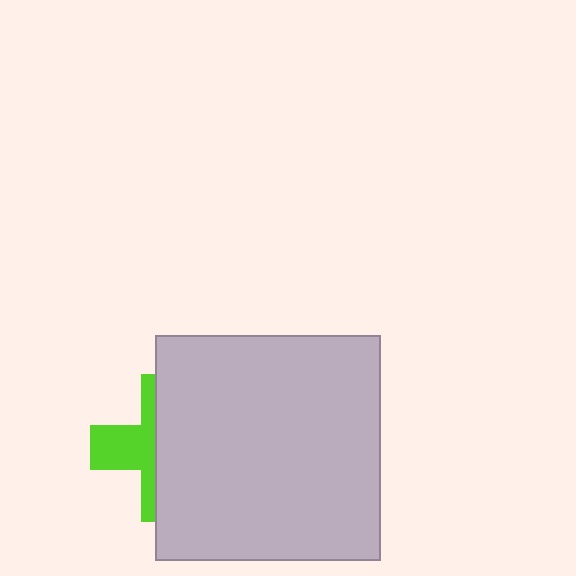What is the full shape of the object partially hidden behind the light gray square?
The partially hidden object is a lime cross.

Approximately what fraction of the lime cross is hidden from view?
Roughly 61% of the lime cross is hidden behind the light gray square.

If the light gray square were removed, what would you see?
You would see the complete lime cross.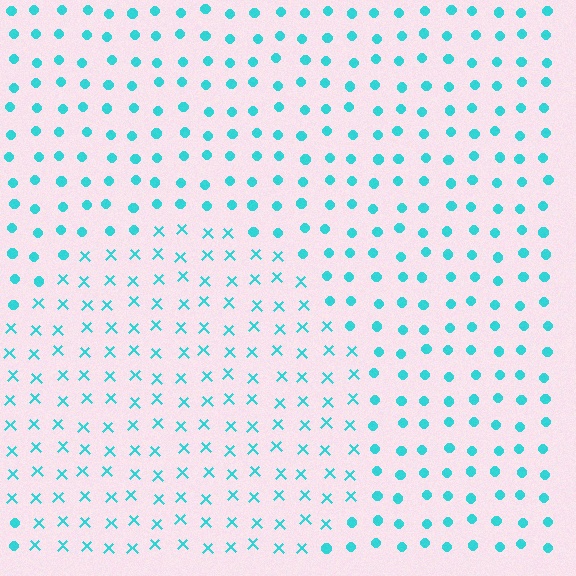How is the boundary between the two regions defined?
The boundary is defined by a change in element shape: X marks inside vs. circles outside. All elements share the same color and spacing.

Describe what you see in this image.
The image is filled with small cyan elements arranged in a uniform grid. A circle-shaped region contains X marks, while the surrounding area contains circles. The boundary is defined purely by the change in element shape.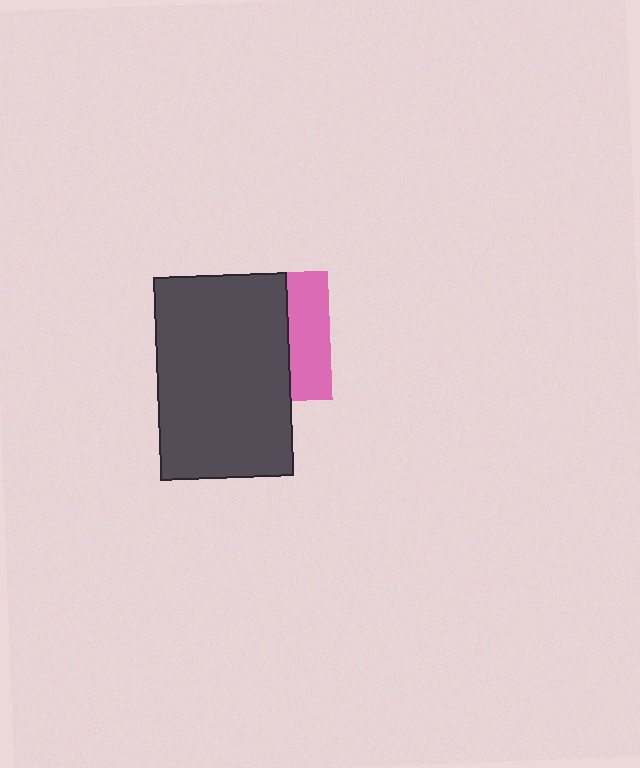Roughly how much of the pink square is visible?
A small part of it is visible (roughly 31%).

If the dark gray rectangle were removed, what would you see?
You would see the complete pink square.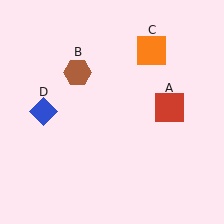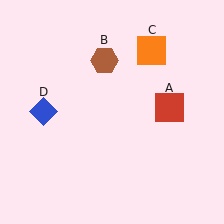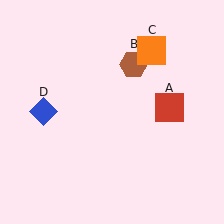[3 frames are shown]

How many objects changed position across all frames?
1 object changed position: brown hexagon (object B).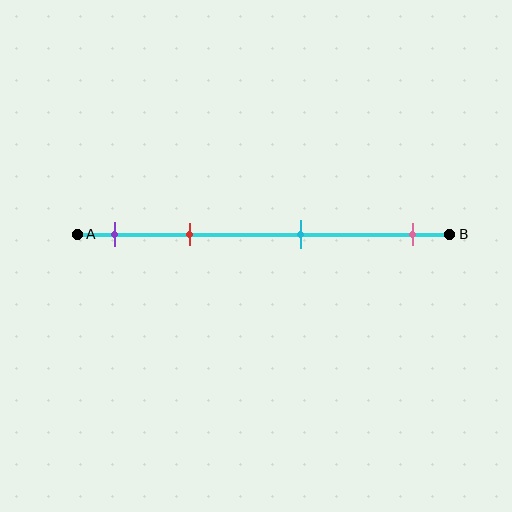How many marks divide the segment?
There are 4 marks dividing the segment.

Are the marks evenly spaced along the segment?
No, the marks are not evenly spaced.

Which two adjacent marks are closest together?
The purple and red marks are the closest adjacent pair.